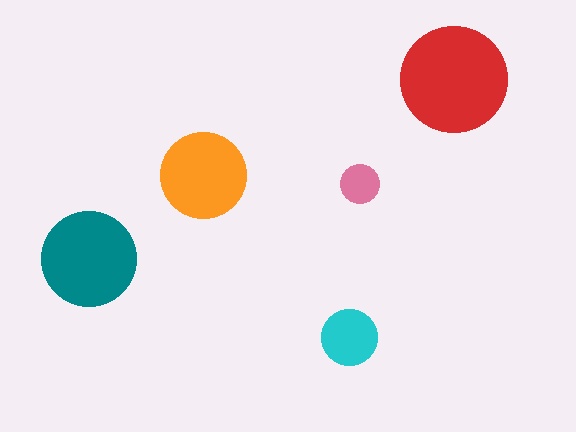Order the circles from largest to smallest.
the red one, the teal one, the orange one, the cyan one, the pink one.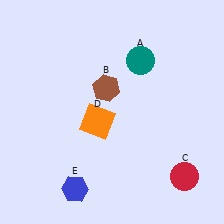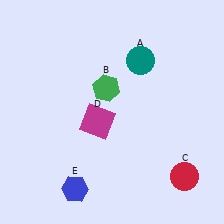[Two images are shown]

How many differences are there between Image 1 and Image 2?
There are 2 differences between the two images.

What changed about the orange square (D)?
In Image 1, D is orange. In Image 2, it changed to magenta.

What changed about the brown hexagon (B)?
In Image 1, B is brown. In Image 2, it changed to green.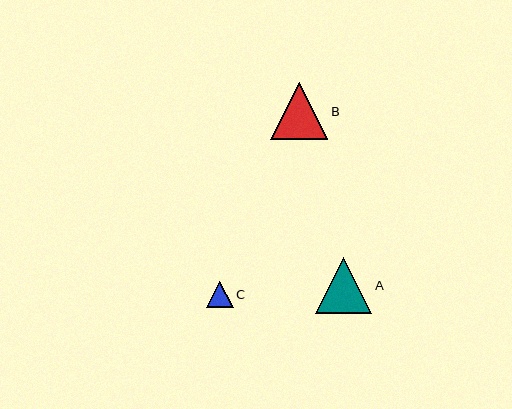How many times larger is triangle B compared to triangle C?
Triangle B is approximately 2.2 times the size of triangle C.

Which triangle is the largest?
Triangle B is the largest with a size of approximately 58 pixels.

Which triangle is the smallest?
Triangle C is the smallest with a size of approximately 27 pixels.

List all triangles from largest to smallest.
From largest to smallest: B, A, C.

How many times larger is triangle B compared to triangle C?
Triangle B is approximately 2.2 times the size of triangle C.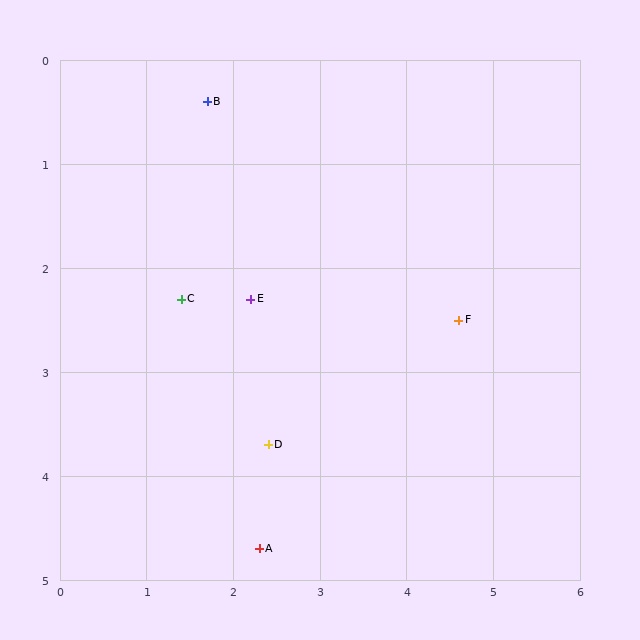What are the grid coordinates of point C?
Point C is at approximately (1.4, 2.3).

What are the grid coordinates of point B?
Point B is at approximately (1.7, 0.4).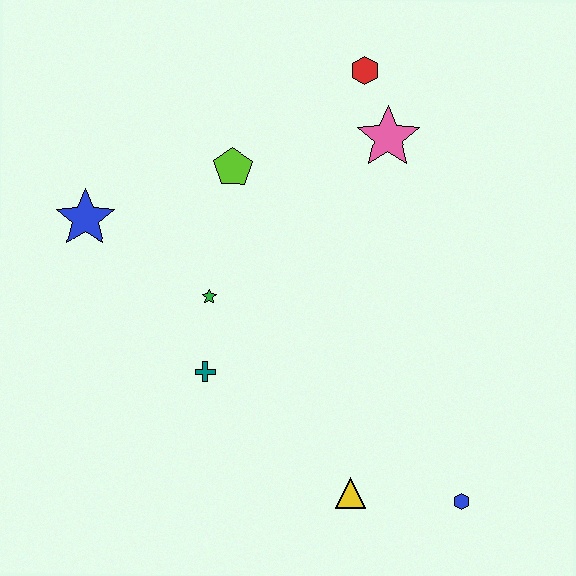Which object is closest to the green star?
The teal cross is closest to the green star.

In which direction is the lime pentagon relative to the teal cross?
The lime pentagon is above the teal cross.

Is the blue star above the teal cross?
Yes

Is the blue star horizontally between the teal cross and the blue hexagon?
No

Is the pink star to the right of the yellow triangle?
Yes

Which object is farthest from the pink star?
The blue hexagon is farthest from the pink star.